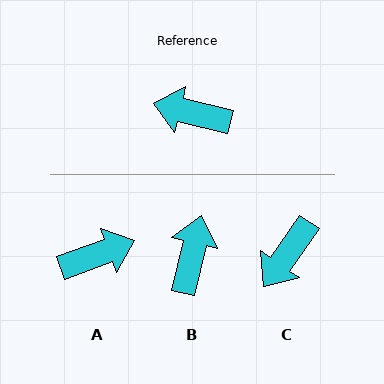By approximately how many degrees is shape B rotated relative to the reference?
Approximately 90 degrees clockwise.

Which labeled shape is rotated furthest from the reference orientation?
A, about 146 degrees away.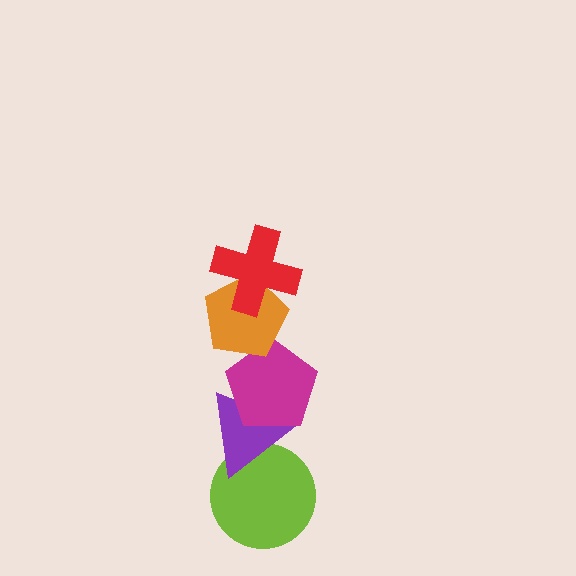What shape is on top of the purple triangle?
The magenta pentagon is on top of the purple triangle.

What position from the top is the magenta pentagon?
The magenta pentagon is 3rd from the top.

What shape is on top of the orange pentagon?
The red cross is on top of the orange pentagon.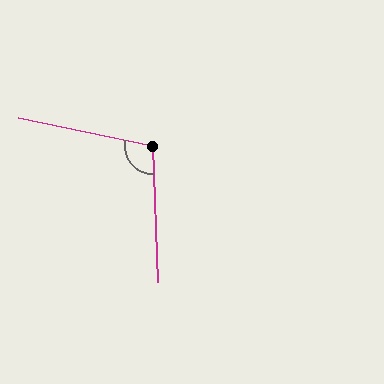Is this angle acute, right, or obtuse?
It is obtuse.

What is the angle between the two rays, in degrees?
Approximately 104 degrees.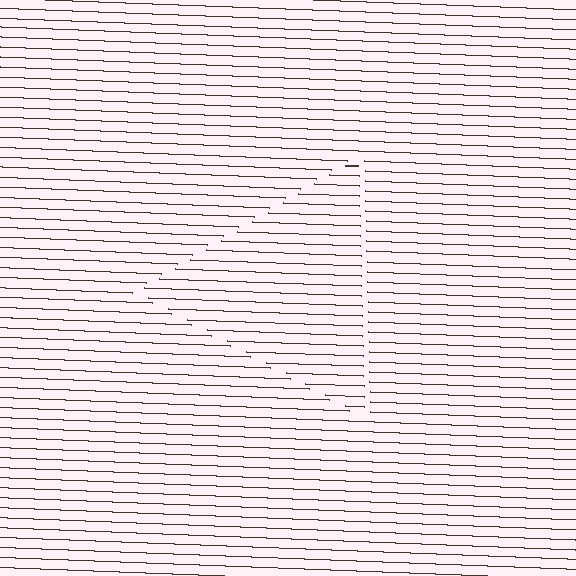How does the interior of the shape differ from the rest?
The interior of the shape contains the same grating, shifted by half a period — the contour is defined by the phase discontinuity where line-ends from the inner and outer gratings abut.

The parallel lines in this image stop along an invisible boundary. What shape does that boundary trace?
An illusory triangle. The interior of the shape contains the same grating, shifted by half a period — the contour is defined by the phase discontinuity where line-ends from the inner and outer gratings abut.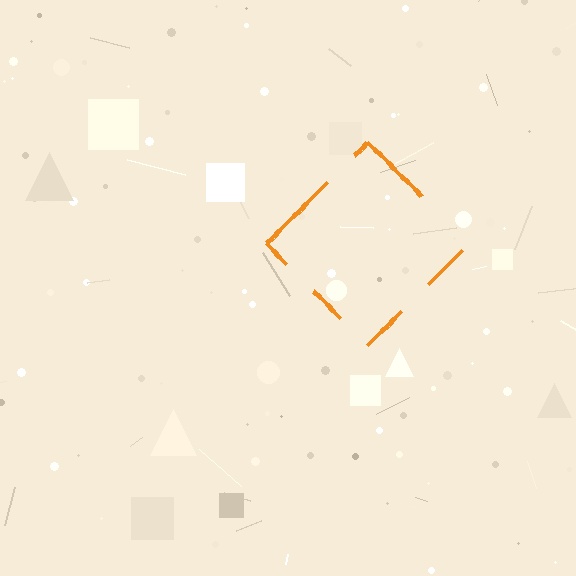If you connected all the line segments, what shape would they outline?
They would outline a diamond.